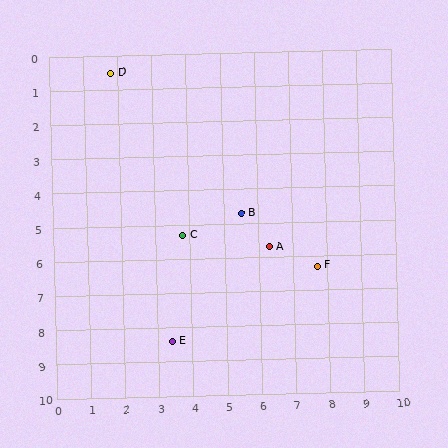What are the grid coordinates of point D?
Point D is at approximately (1.8, 0.5).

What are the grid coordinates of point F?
Point F is at approximately (7.7, 6.3).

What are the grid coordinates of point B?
Point B is at approximately (5.5, 4.7).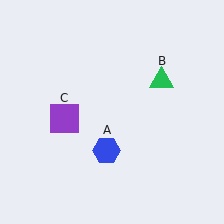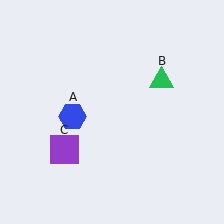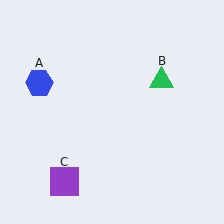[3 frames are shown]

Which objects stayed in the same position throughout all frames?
Green triangle (object B) remained stationary.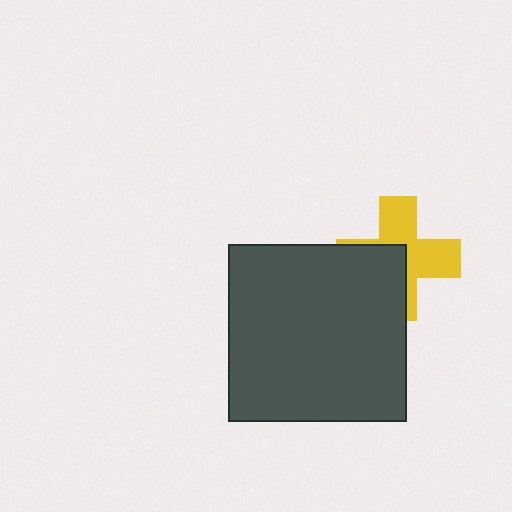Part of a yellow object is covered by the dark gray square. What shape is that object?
It is a cross.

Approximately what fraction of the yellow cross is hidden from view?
Roughly 45% of the yellow cross is hidden behind the dark gray square.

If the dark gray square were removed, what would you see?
You would see the complete yellow cross.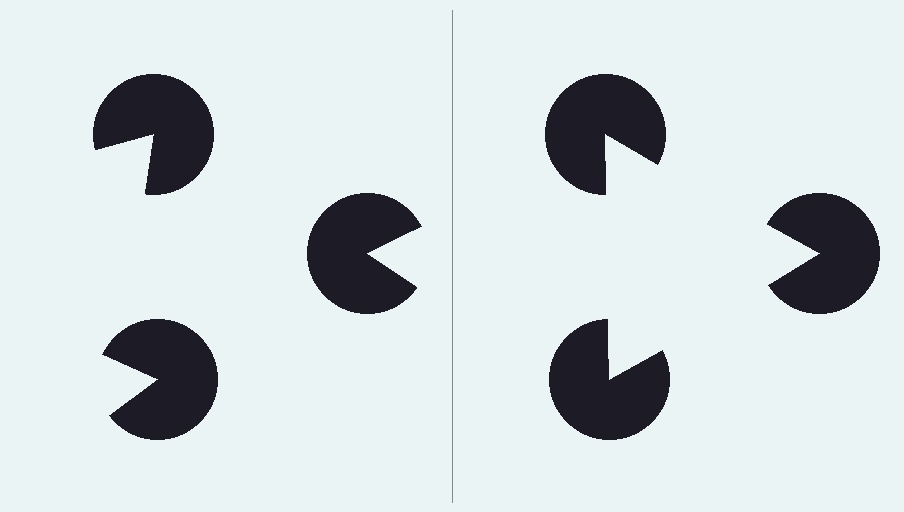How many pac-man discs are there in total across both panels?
6 — 3 on each side.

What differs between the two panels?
The pac-man discs are positioned identically on both sides; only the wedge orientations differ. On the right they align to a triangle; on the left they are misaligned.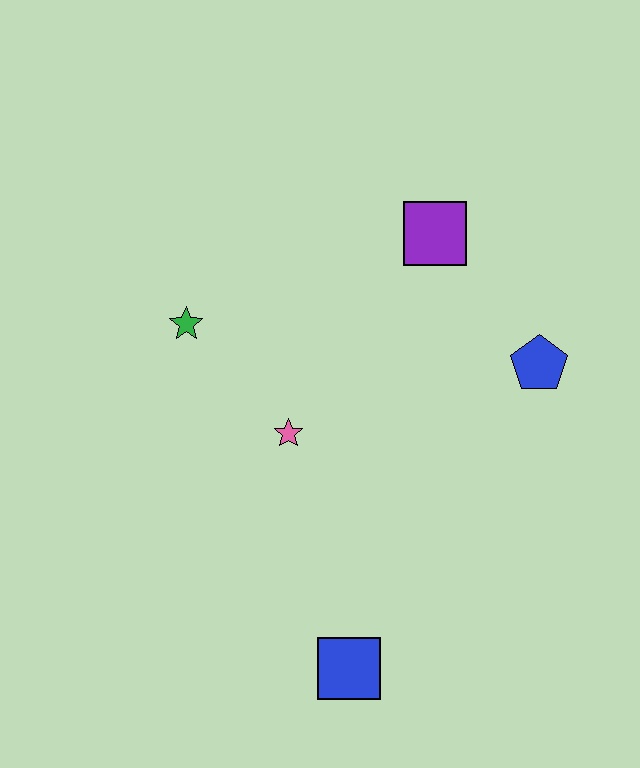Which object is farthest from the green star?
The blue square is farthest from the green star.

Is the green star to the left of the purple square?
Yes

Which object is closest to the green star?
The pink star is closest to the green star.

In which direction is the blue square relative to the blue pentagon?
The blue square is below the blue pentagon.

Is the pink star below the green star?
Yes